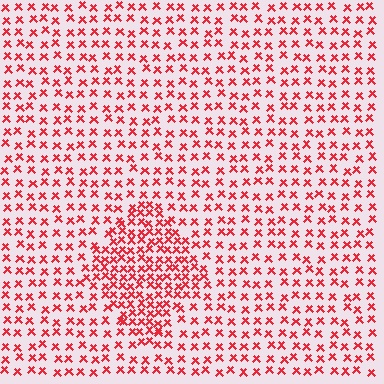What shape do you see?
I see a diamond.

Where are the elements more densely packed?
The elements are more densely packed inside the diamond boundary.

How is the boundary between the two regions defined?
The boundary is defined by a change in element density (approximately 1.9x ratio). All elements are the same color, size, and shape.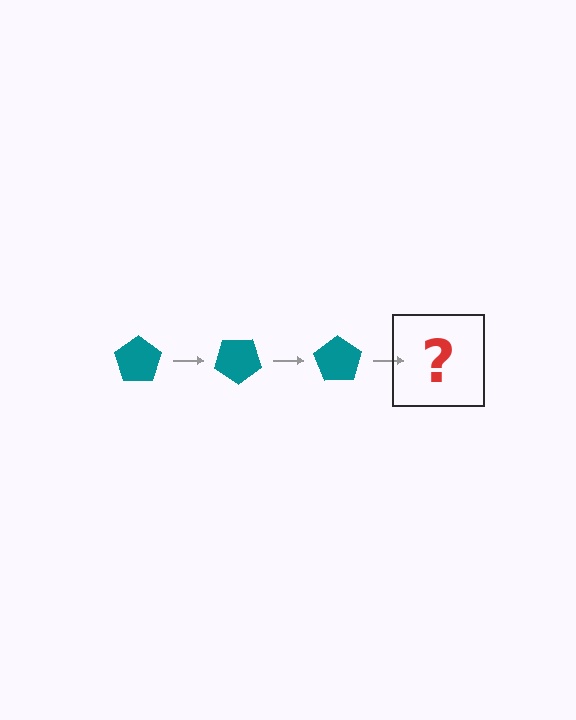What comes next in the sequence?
The next element should be a teal pentagon rotated 105 degrees.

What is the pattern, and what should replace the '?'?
The pattern is that the pentagon rotates 35 degrees each step. The '?' should be a teal pentagon rotated 105 degrees.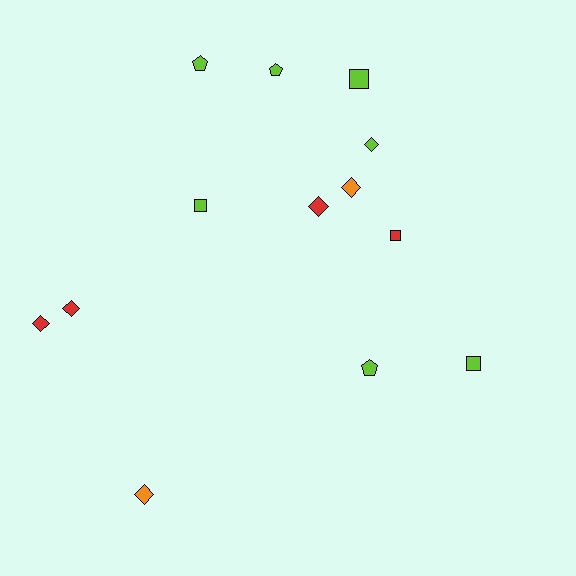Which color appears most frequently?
Lime, with 7 objects.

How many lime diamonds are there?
There is 1 lime diamond.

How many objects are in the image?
There are 13 objects.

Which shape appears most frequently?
Diamond, with 6 objects.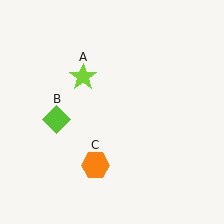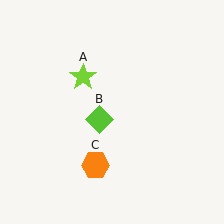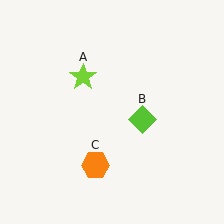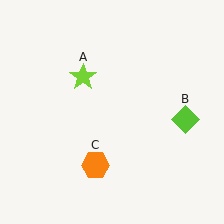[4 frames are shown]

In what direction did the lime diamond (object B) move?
The lime diamond (object B) moved right.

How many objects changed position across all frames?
1 object changed position: lime diamond (object B).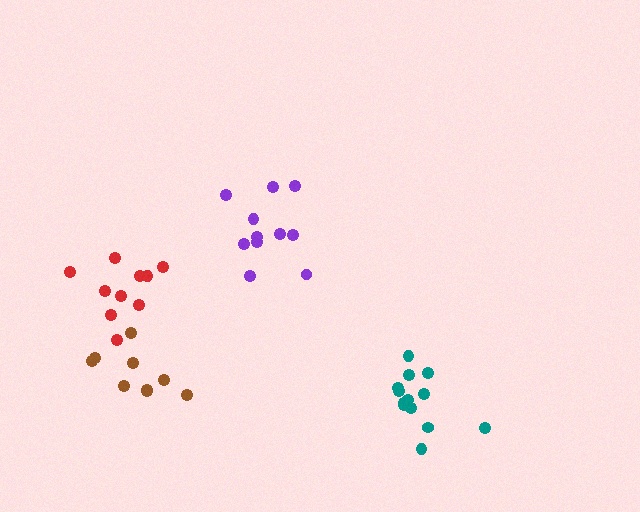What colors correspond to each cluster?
The clusters are colored: red, brown, teal, purple.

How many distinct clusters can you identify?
There are 4 distinct clusters.